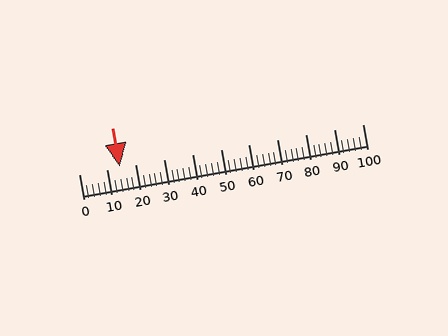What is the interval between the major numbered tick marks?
The major tick marks are spaced 10 units apart.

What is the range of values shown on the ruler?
The ruler shows values from 0 to 100.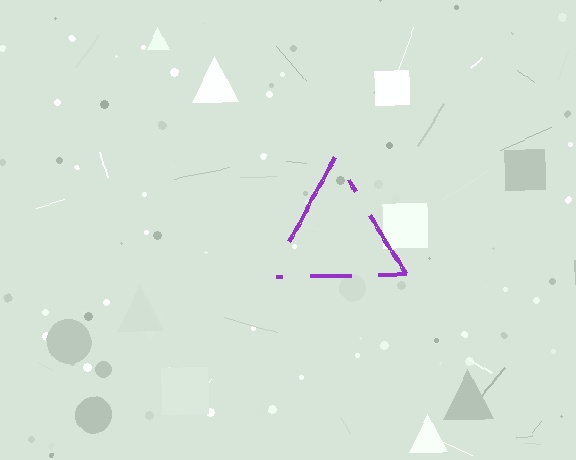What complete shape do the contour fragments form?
The contour fragments form a triangle.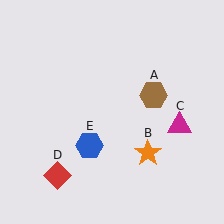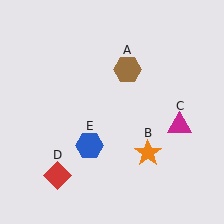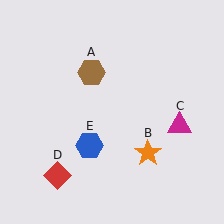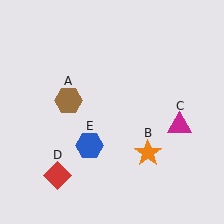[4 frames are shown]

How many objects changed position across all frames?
1 object changed position: brown hexagon (object A).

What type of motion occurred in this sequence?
The brown hexagon (object A) rotated counterclockwise around the center of the scene.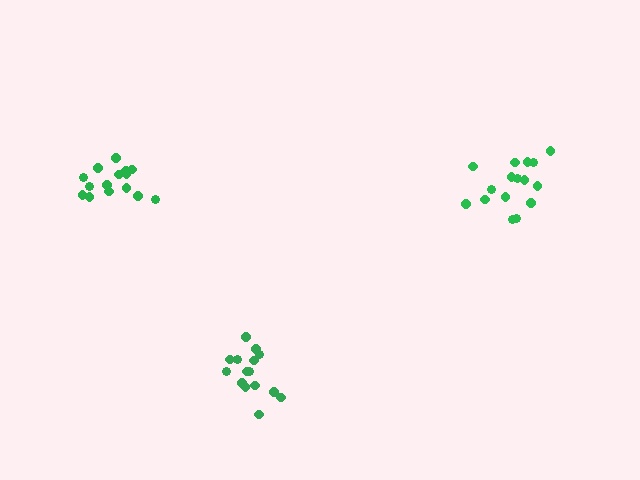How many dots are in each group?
Group 1: 15 dots, Group 2: 15 dots, Group 3: 16 dots (46 total).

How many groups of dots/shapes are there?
There are 3 groups.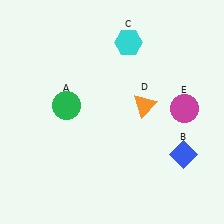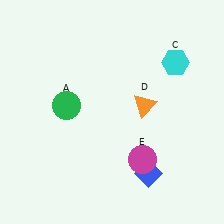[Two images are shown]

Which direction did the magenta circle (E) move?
The magenta circle (E) moved down.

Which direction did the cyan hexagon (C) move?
The cyan hexagon (C) moved right.